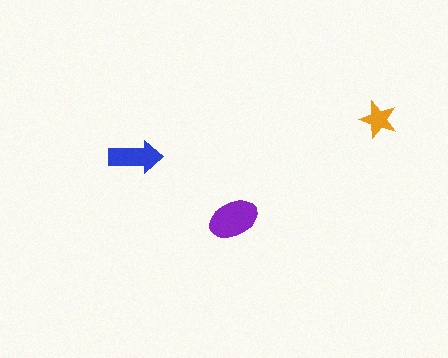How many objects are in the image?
There are 3 objects in the image.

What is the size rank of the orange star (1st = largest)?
3rd.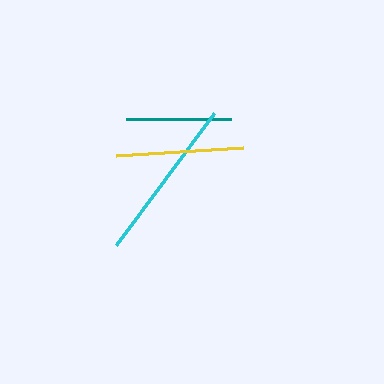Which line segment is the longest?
The cyan line is the longest at approximately 164 pixels.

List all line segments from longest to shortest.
From longest to shortest: cyan, yellow, teal.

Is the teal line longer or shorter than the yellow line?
The yellow line is longer than the teal line.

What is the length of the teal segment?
The teal segment is approximately 105 pixels long.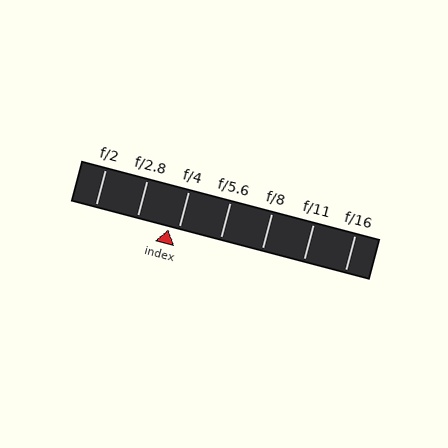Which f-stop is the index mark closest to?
The index mark is closest to f/4.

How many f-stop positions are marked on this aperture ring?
There are 7 f-stop positions marked.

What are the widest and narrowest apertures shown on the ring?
The widest aperture shown is f/2 and the narrowest is f/16.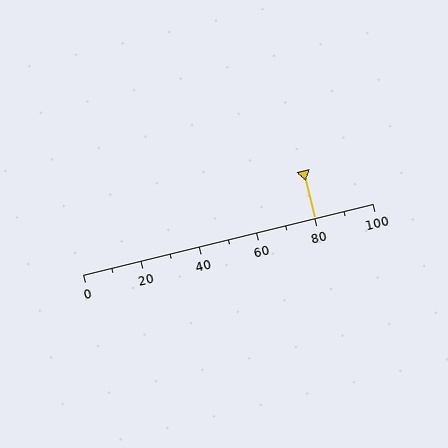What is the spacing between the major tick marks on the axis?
The major ticks are spaced 20 apart.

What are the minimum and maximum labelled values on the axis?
The axis runs from 0 to 100.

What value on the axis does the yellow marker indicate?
The marker indicates approximately 80.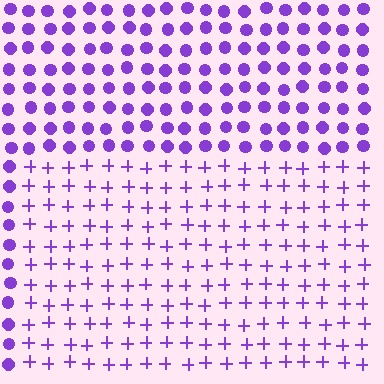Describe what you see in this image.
The image is filled with small purple elements arranged in a uniform grid. A rectangle-shaped region contains plus signs, while the surrounding area contains circles. The boundary is defined purely by the change in element shape.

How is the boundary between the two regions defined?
The boundary is defined by a change in element shape: plus signs inside vs. circles outside. All elements share the same color and spacing.